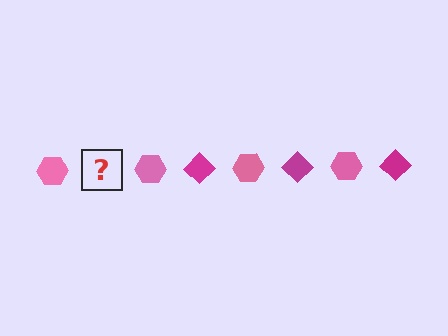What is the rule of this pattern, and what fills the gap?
The rule is that the pattern alternates between pink hexagon and magenta diamond. The gap should be filled with a magenta diamond.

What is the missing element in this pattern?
The missing element is a magenta diamond.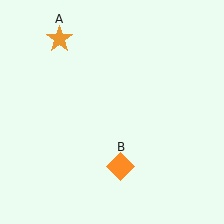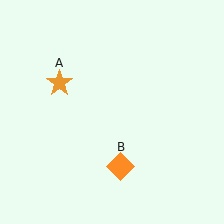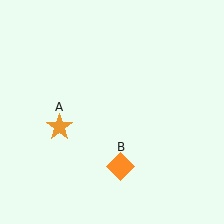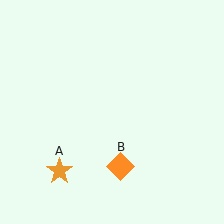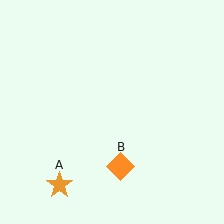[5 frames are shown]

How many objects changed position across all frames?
1 object changed position: orange star (object A).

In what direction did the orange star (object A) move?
The orange star (object A) moved down.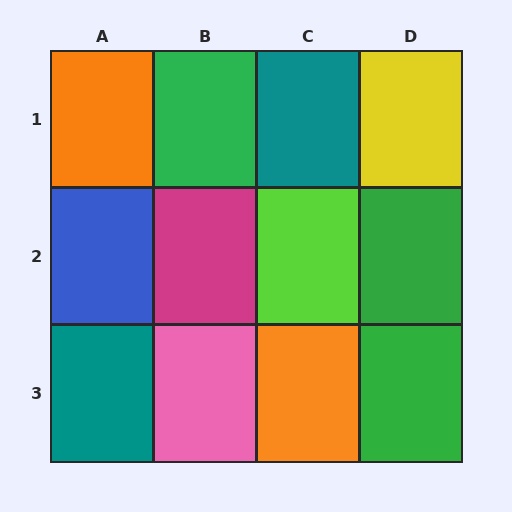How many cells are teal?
2 cells are teal.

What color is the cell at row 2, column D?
Green.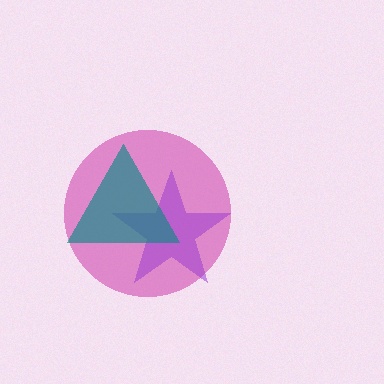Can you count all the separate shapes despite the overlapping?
Yes, there are 3 separate shapes.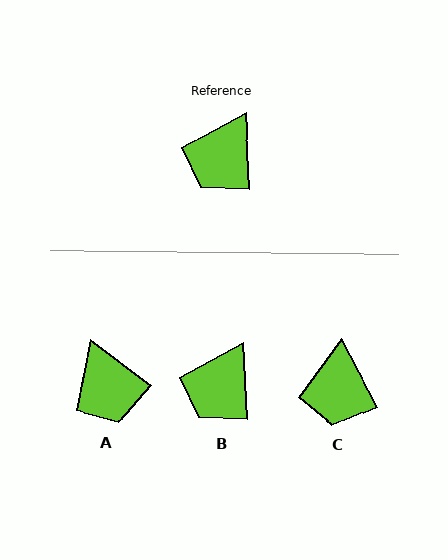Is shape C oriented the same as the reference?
No, it is off by about 25 degrees.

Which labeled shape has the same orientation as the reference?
B.